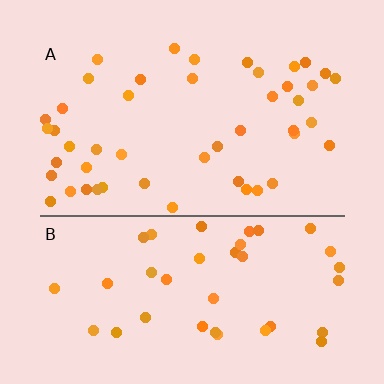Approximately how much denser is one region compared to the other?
Approximately 1.2× — region A over region B.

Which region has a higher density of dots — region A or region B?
A (the top).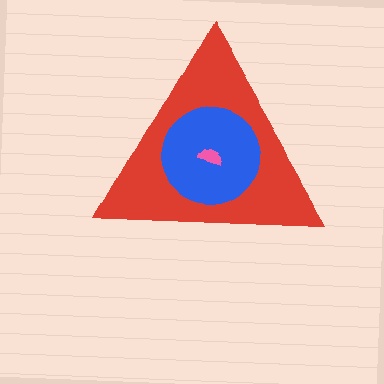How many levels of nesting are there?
3.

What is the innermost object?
The pink semicircle.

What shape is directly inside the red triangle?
The blue circle.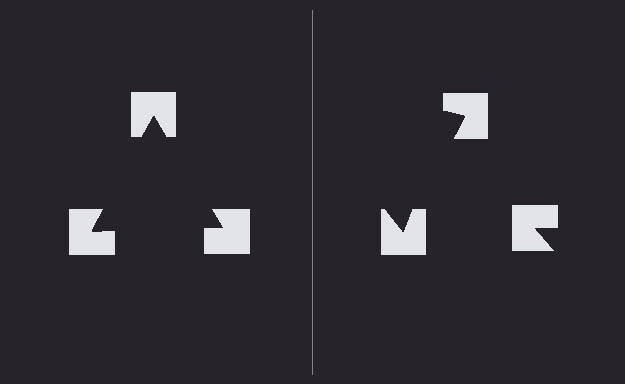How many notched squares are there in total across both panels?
6 — 3 on each side.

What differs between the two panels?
The notched squares are positioned identically on both sides; only the wedge orientations differ. On the left they align to a triangle; on the right they are misaligned.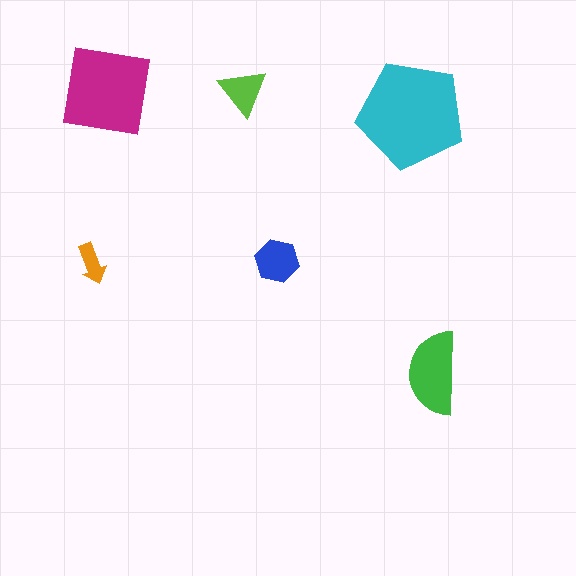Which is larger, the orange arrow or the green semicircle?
The green semicircle.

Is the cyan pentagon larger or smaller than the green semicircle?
Larger.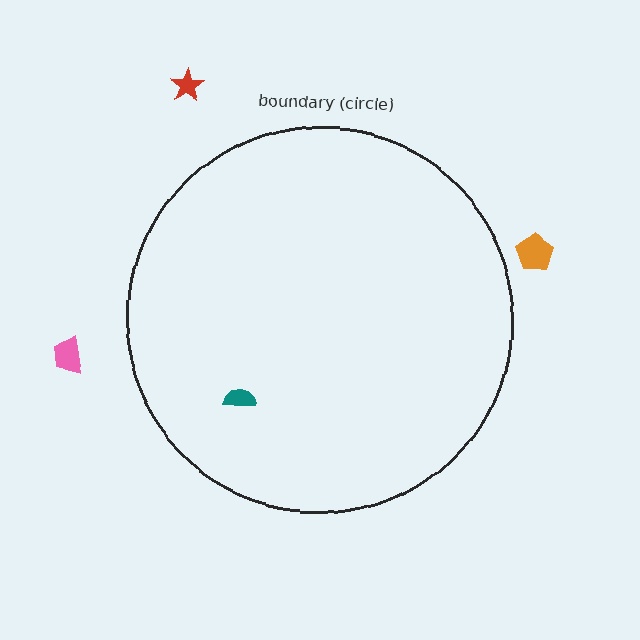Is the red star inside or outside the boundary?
Outside.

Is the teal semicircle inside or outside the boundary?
Inside.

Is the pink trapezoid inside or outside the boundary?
Outside.